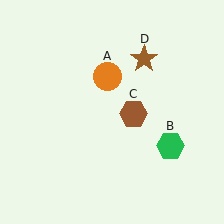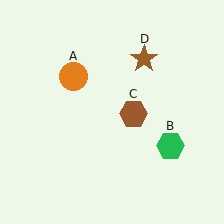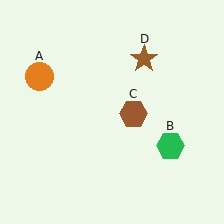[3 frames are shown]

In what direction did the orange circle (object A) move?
The orange circle (object A) moved left.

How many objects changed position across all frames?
1 object changed position: orange circle (object A).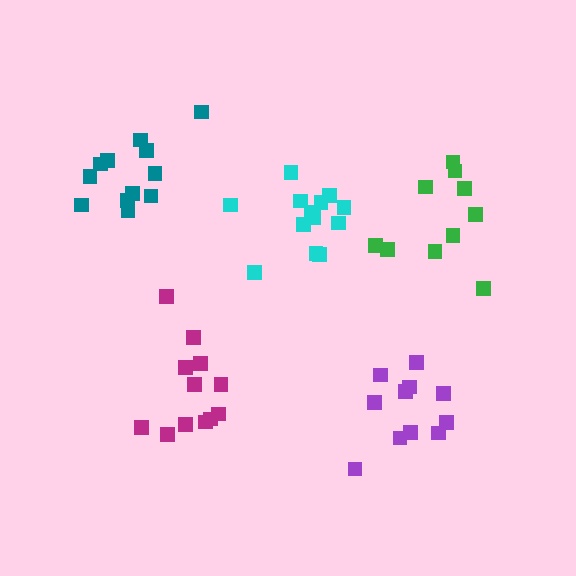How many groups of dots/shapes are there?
There are 5 groups.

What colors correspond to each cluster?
The clusters are colored: teal, green, magenta, purple, cyan.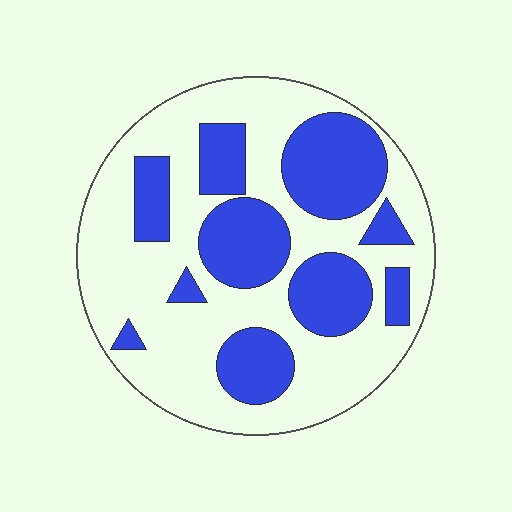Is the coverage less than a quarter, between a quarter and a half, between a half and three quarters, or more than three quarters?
Between a quarter and a half.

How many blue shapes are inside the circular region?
10.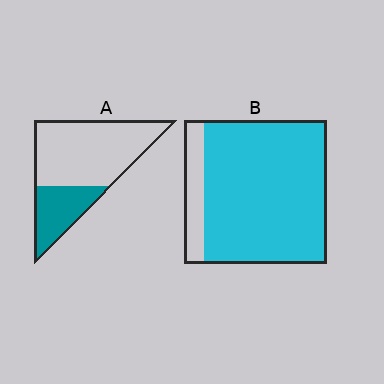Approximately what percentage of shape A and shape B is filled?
A is approximately 30% and B is approximately 85%.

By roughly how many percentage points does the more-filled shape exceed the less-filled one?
By roughly 55 percentage points (B over A).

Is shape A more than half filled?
No.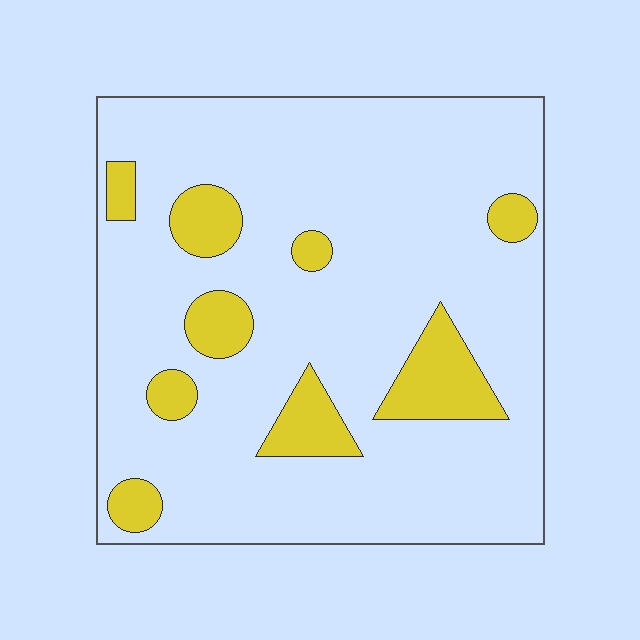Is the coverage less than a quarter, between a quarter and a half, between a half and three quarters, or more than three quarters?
Less than a quarter.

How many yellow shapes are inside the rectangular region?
9.